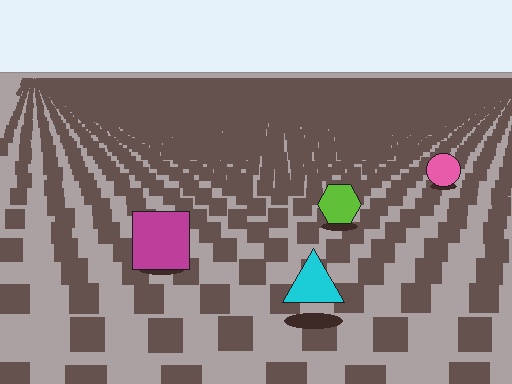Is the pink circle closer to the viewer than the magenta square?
No. The magenta square is closer — you can tell from the texture gradient: the ground texture is coarser near it.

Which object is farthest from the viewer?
The pink circle is farthest from the viewer. It appears smaller and the ground texture around it is denser.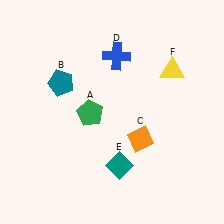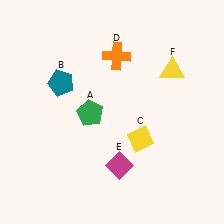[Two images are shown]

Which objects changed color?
C changed from orange to yellow. D changed from blue to orange. E changed from teal to magenta.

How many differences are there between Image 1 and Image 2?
There are 3 differences between the two images.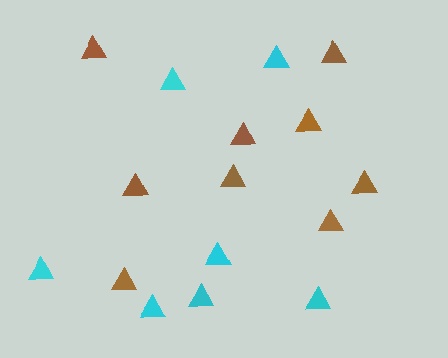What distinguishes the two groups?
There are 2 groups: one group of brown triangles (9) and one group of cyan triangles (7).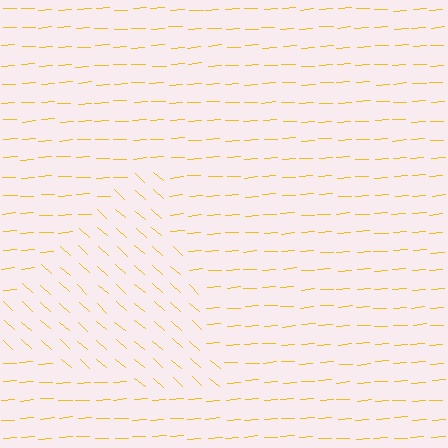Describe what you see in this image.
The image is filled with small yellow line segments. A triangle region in the image has lines oriented differently from the surrounding lines, creating a visible texture boundary.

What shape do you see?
I see a triangle.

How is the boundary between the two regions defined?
The boundary is defined purely by a change in line orientation (approximately 45 degrees difference). All lines are the same color and thickness.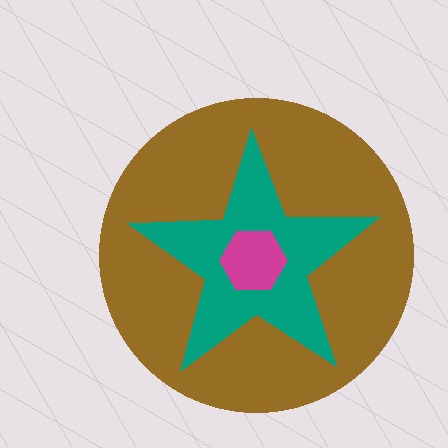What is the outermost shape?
The brown circle.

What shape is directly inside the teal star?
The magenta hexagon.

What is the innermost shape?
The magenta hexagon.